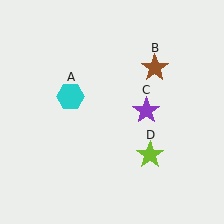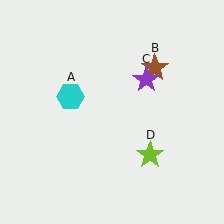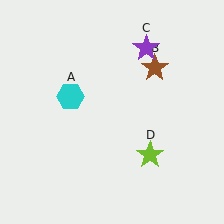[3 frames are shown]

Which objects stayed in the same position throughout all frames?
Cyan hexagon (object A) and brown star (object B) and lime star (object D) remained stationary.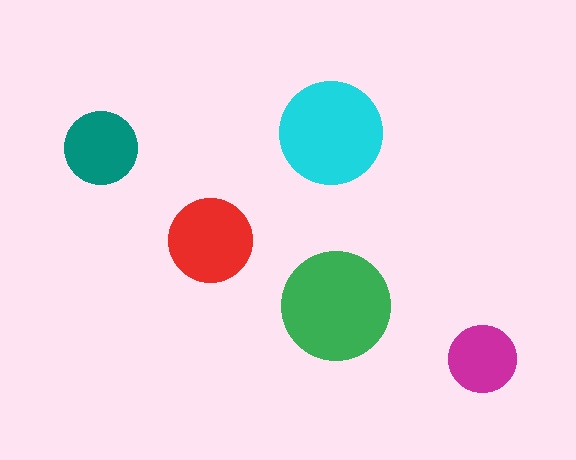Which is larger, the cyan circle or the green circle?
The green one.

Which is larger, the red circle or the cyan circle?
The cyan one.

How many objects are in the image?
There are 5 objects in the image.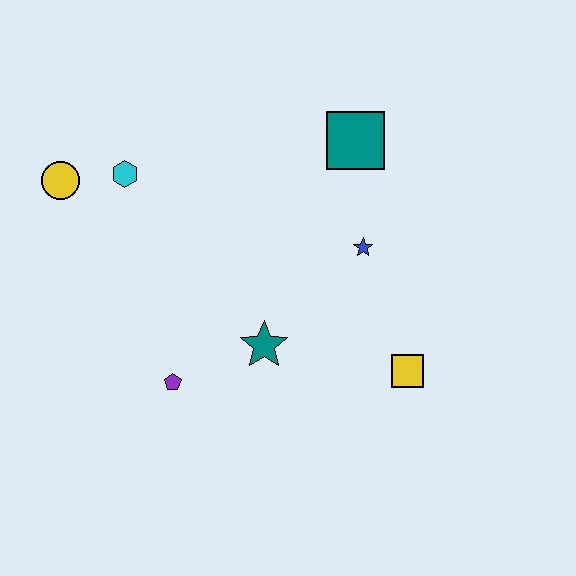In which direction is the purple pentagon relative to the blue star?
The purple pentagon is to the left of the blue star.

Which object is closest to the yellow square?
The blue star is closest to the yellow square.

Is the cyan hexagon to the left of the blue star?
Yes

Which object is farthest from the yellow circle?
The yellow square is farthest from the yellow circle.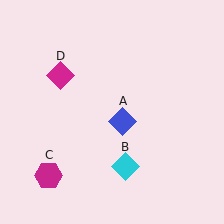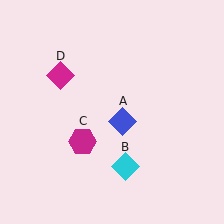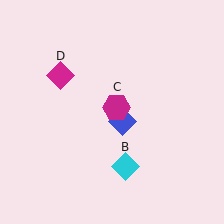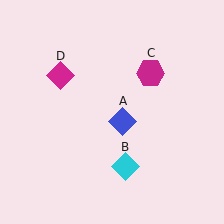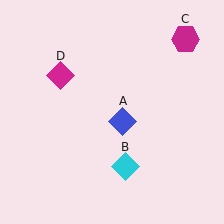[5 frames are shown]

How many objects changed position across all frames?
1 object changed position: magenta hexagon (object C).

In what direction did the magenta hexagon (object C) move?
The magenta hexagon (object C) moved up and to the right.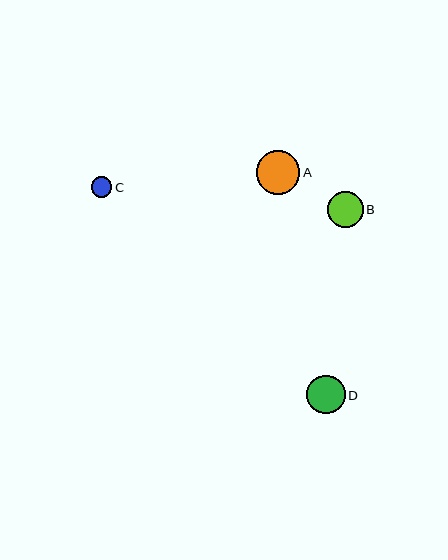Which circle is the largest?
Circle A is the largest with a size of approximately 43 pixels.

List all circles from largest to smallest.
From largest to smallest: A, D, B, C.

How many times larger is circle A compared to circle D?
Circle A is approximately 1.1 times the size of circle D.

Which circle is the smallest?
Circle C is the smallest with a size of approximately 20 pixels.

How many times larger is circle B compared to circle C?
Circle B is approximately 1.8 times the size of circle C.